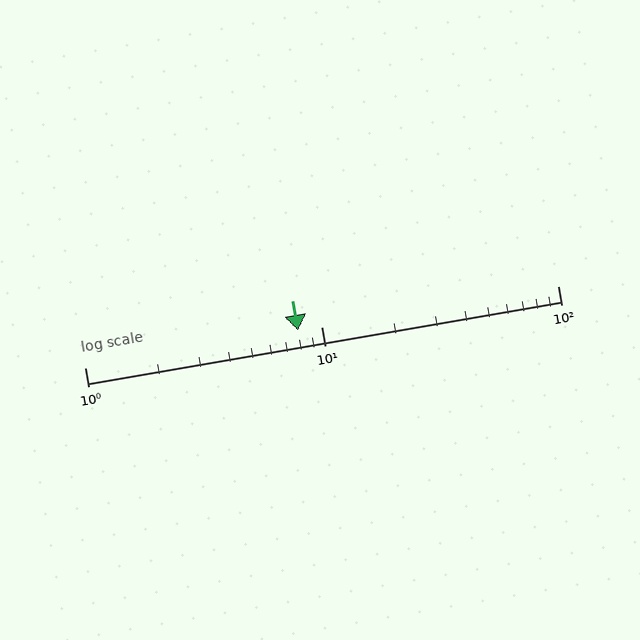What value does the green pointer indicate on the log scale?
The pointer indicates approximately 8.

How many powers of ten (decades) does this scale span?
The scale spans 2 decades, from 1 to 100.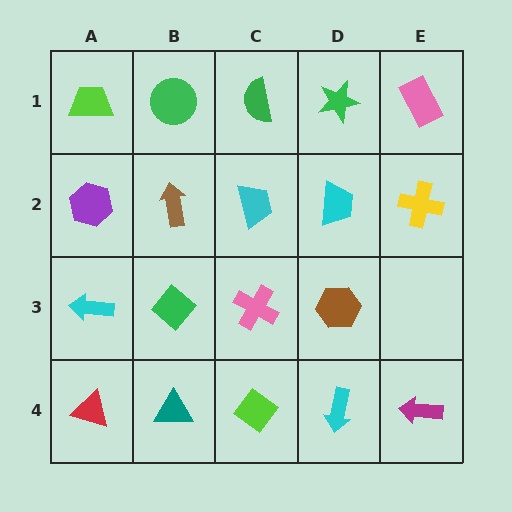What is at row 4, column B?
A teal triangle.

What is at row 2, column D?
A cyan trapezoid.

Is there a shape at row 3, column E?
No, that cell is empty.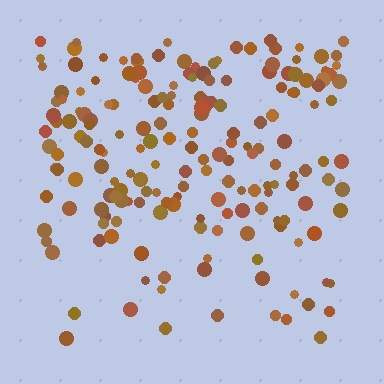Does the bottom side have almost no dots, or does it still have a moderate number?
Still a moderate number, just noticeably fewer than the top.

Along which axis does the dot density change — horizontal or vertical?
Vertical.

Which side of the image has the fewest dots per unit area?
The bottom.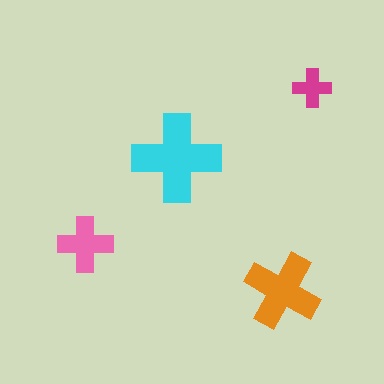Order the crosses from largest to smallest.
the cyan one, the orange one, the pink one, the magenta one.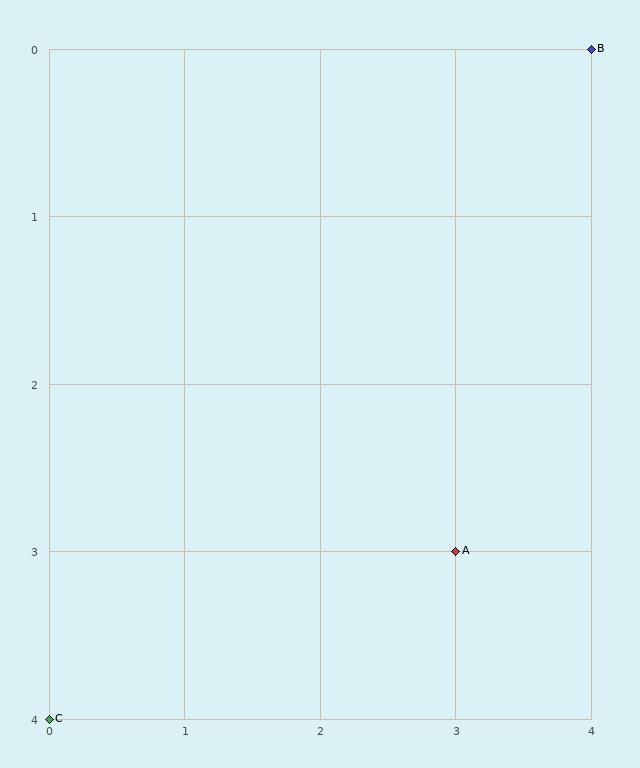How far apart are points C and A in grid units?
Points C and A are 3 columns and 1 row apart (about 3.2 grid units diagonally).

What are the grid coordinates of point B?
Point B is at grid coordinates (4, 0).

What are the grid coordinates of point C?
Point C is at grid coordinates (0, 4).